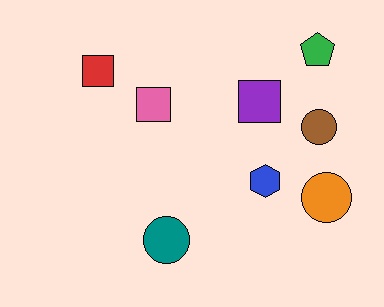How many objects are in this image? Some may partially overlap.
There are 8 objects.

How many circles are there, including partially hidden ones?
There are 3 circles.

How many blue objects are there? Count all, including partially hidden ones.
There is 1 blue object.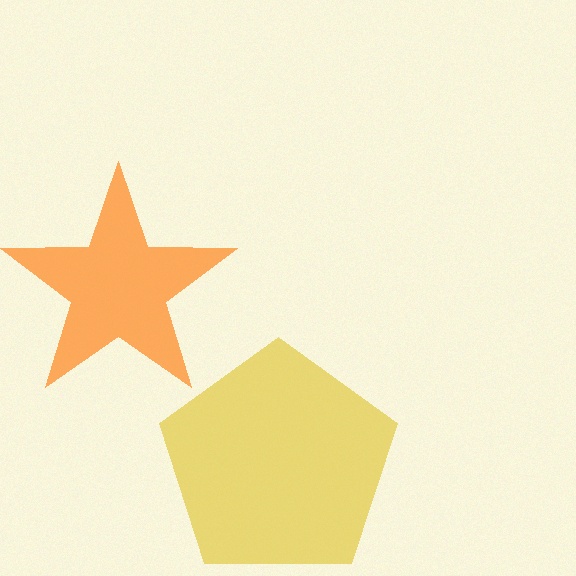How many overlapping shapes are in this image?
There are 2 overlapping shapes in the image.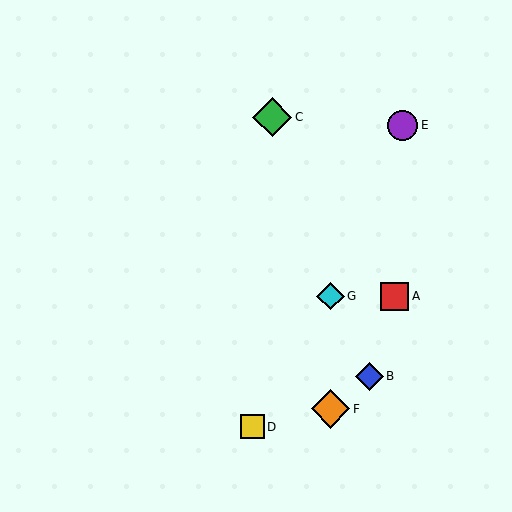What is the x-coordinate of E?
Object E is at x≈403.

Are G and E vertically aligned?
No, G is at x≈330 and E is at x≈403.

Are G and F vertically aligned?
Yes, both are at x≈330.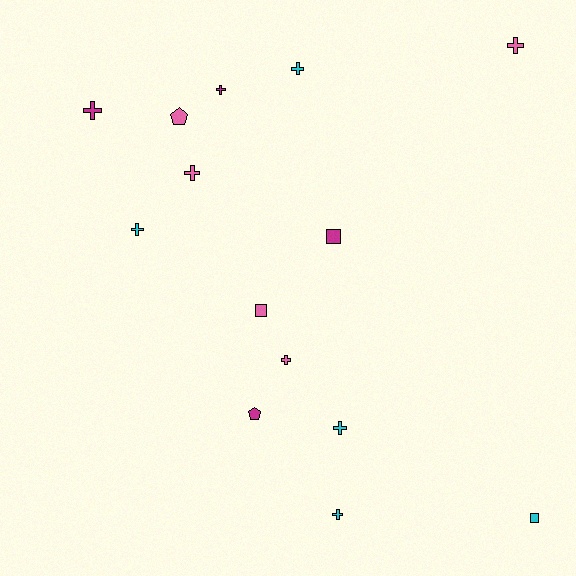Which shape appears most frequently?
Cross, with 9 objects.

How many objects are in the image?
There are 14 objects.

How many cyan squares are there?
There is 1 cyan square.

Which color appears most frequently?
Pink, with 5 objects.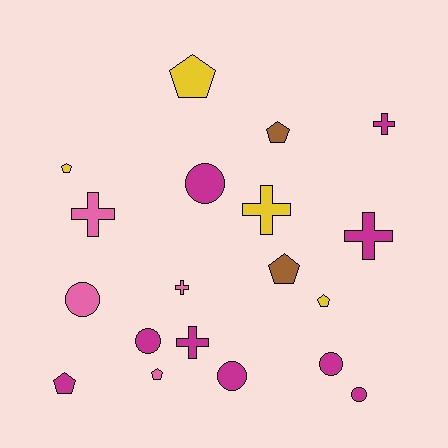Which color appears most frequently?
Magenta, with 9 objects.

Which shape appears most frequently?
Pentagon, with 7 objects.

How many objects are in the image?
There are 19 objects.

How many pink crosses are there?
There are 2 pink crosses.